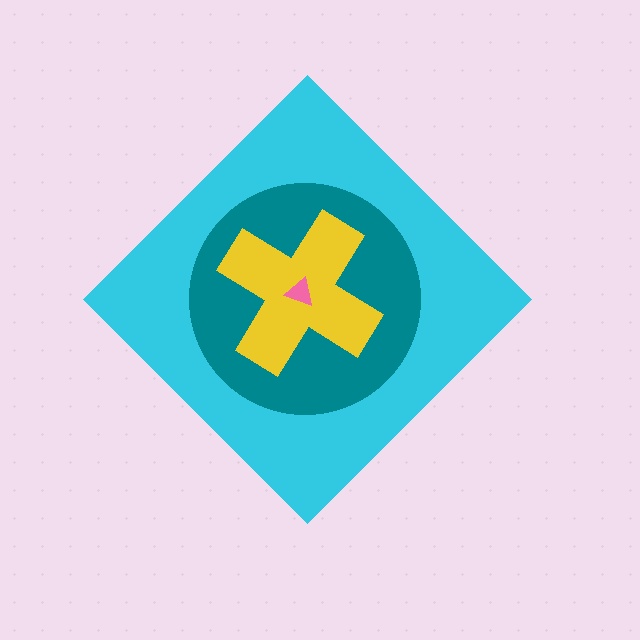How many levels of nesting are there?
4.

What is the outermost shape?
The cyan diamond.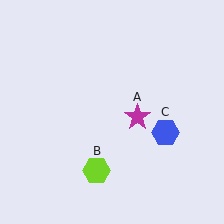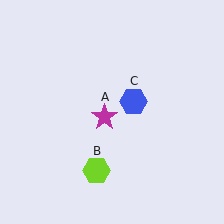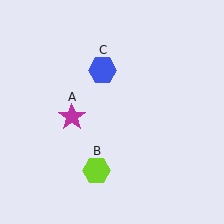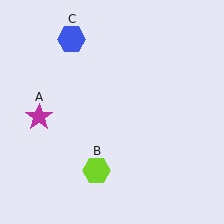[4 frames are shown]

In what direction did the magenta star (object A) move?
The magenta star (object A) moved left.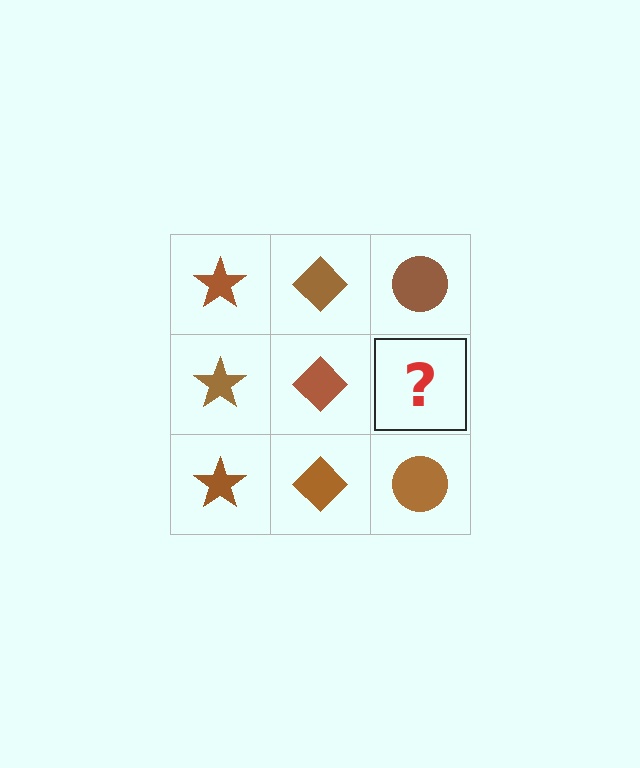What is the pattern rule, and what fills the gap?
The rule is that each column has a consistent shape. The gap should be filled with a brown circle.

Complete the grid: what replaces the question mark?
The question mark should be replaced with a brown circle.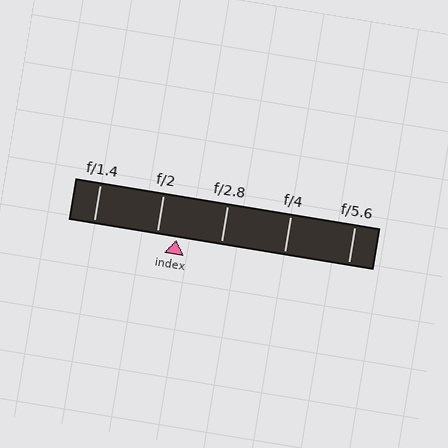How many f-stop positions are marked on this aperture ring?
There are 5 f-stop positions marked.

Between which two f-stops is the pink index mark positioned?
The index mark is between f/2 and f/2.8.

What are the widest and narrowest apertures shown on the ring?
The widest aperture shown is f/1.4 and the narrowest is f/5.6.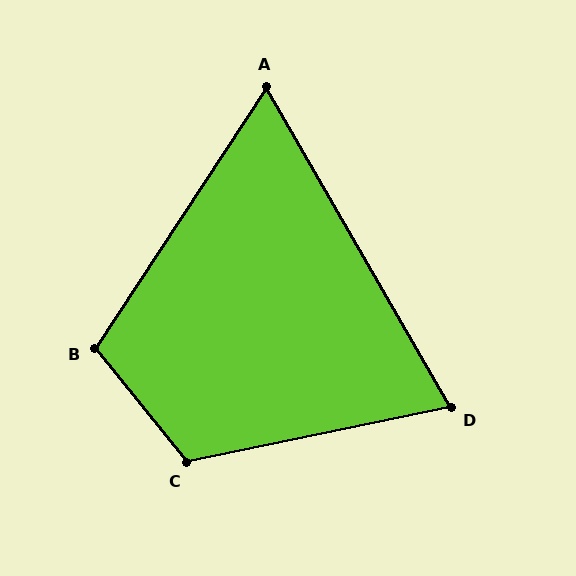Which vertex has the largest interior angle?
C, at approximately 117 degrees.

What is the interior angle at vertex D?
Approximately 72 degrees (acute).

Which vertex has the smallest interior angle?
A, at approximately 63 degrees.